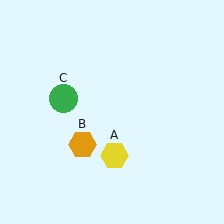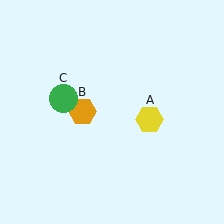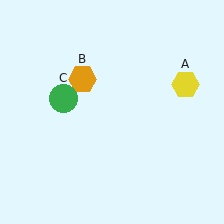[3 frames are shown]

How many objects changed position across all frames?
2 objects changed position: yellow hexagon (object A), orange hexagon (object B).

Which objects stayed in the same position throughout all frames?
Green circle (object C) remained stationary.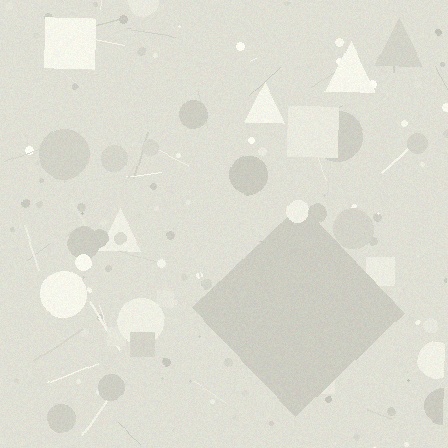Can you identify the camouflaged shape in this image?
The camouflaged shape is a diamond.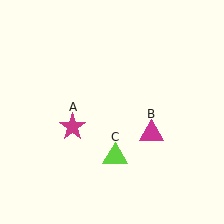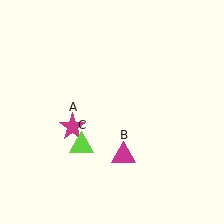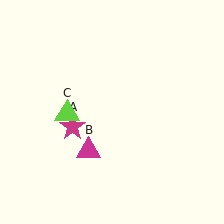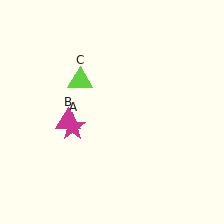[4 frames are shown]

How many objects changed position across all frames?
2 objects changed position: magenta triangle (object B), lime triangle (object C).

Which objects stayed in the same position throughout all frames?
Magenta star (object A) remained stationary.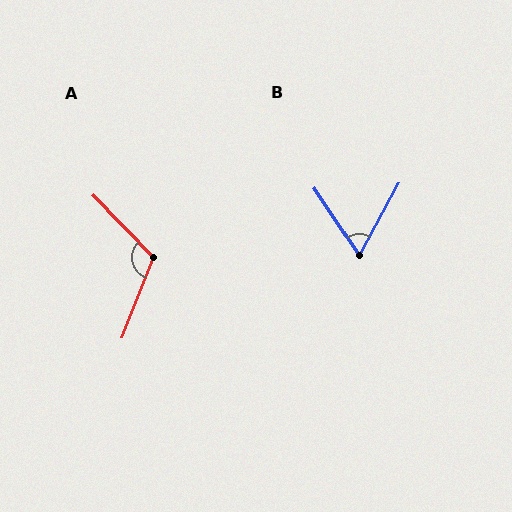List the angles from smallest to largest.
B (62°), A (115°).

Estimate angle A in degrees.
Approximately 115 degrees.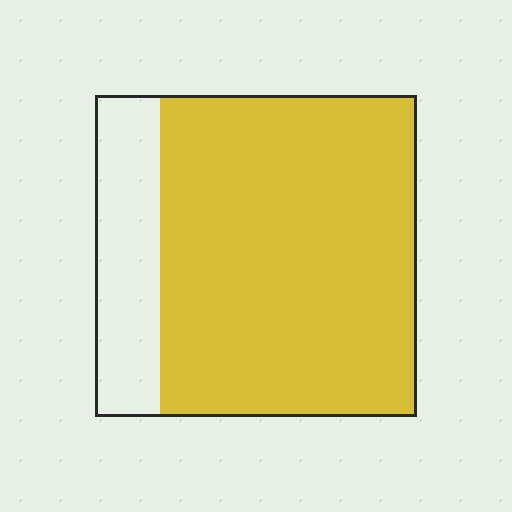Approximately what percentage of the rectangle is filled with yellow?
Approximately 80%.